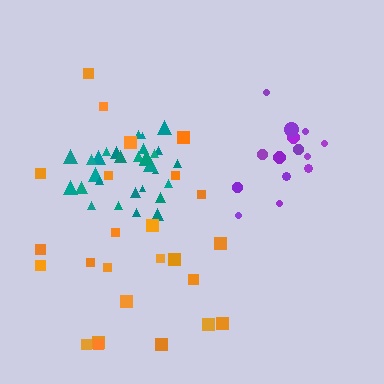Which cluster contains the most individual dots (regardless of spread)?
Teal (30).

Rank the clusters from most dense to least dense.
teal, purple, orange.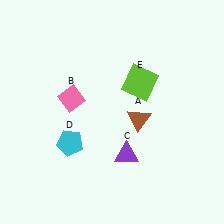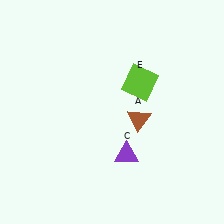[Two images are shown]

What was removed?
The pink diamond (B), the cyan pentagon (D) were removed in Image 2.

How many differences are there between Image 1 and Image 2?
There are 2 differences between the two images.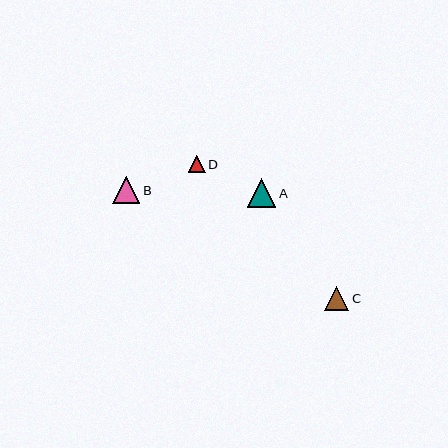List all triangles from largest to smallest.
From largest to smallest: A, B, C, D.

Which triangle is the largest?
Triangle A is the largest with a size of approximately 29 pixels.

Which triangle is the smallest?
Triangle D is the smallest with a size of approximately 17 pixels.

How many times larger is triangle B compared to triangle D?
Triangle B is approximately 1.6 times the size of triangle D.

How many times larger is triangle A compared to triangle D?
Triangle A is approximately 1.7 times the size of triangle D.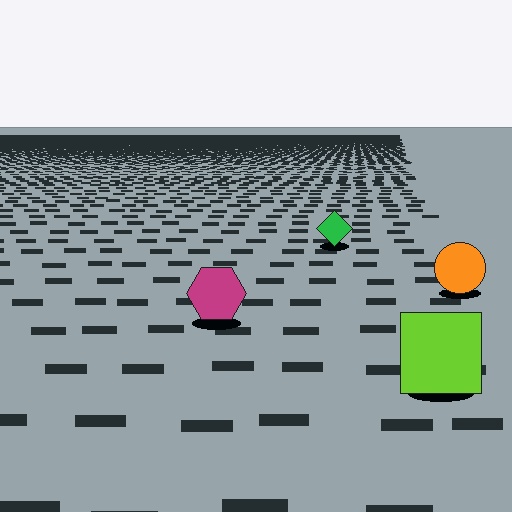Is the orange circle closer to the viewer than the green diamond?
Yes. The orange circle is closer — you can tell from the texture gradient: the ground texture is coarser near it.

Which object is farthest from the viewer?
The green diamond is farthest from the viewer. It appears smaller and the ground texture around it is denser.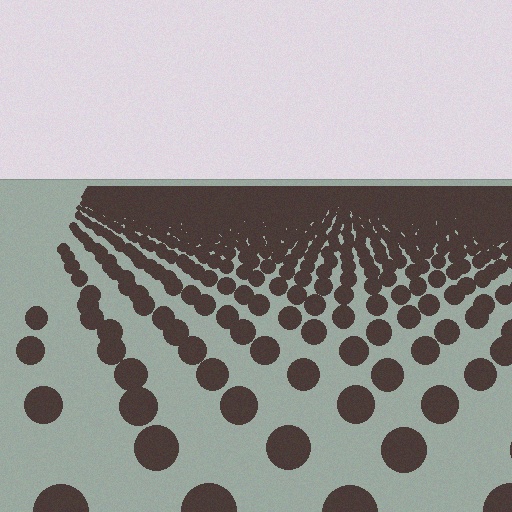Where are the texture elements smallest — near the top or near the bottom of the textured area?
Near the top.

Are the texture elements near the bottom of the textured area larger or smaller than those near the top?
Larger. Near the bottom, elements are closer to the viewer and appear at a bigger on-screen size.